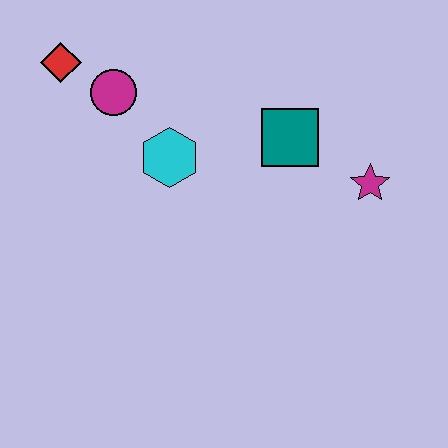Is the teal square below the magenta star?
No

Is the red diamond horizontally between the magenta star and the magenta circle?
No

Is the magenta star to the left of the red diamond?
No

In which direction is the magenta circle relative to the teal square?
The magenta circle is to the left of the teal square.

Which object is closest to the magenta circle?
The red diamond is closest to the magenta circle.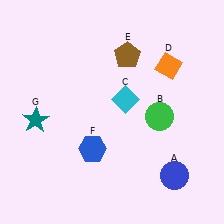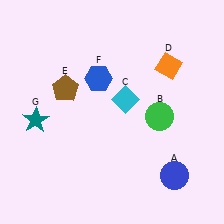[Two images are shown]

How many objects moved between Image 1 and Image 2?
2 objects moved between the two images.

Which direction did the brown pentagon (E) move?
The brown pentagon (E) moved left.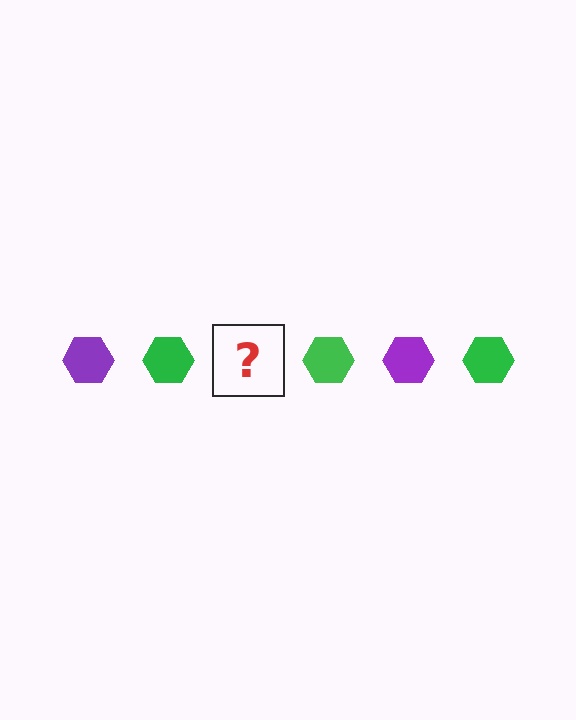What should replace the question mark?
The question mark should be replaced with a purple hexagon.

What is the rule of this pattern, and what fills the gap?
The rule is that the pattern cycles through purple, green hexagons. The gap should be filled with a purple hexagon.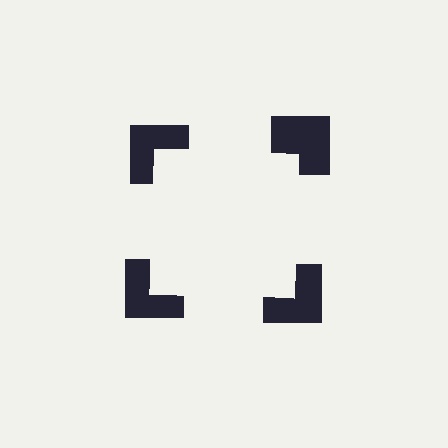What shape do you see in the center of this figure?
An illusory square — its edges are inferred from the aligned wedge cuts in the notched squares, not physically drawn.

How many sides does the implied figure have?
4 sides.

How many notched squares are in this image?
There are 4 — one at each vertex of the illusory square.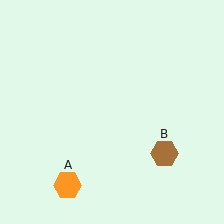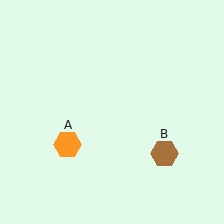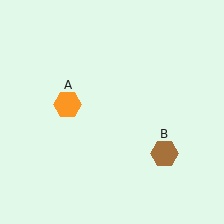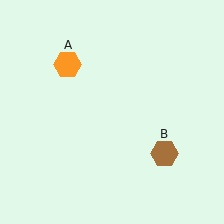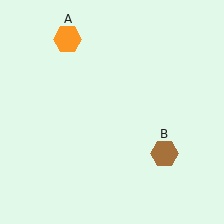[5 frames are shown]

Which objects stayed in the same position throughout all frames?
Brown hexagon (object B) remained stationary.